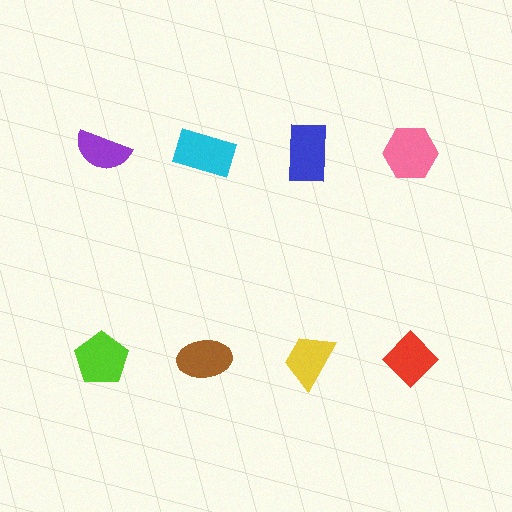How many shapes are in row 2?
4 shapes.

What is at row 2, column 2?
A brown ellipse.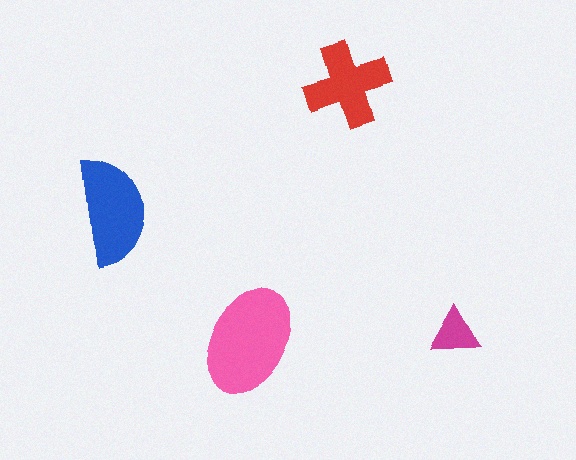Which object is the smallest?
The magenta triangle.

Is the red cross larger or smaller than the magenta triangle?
Larger.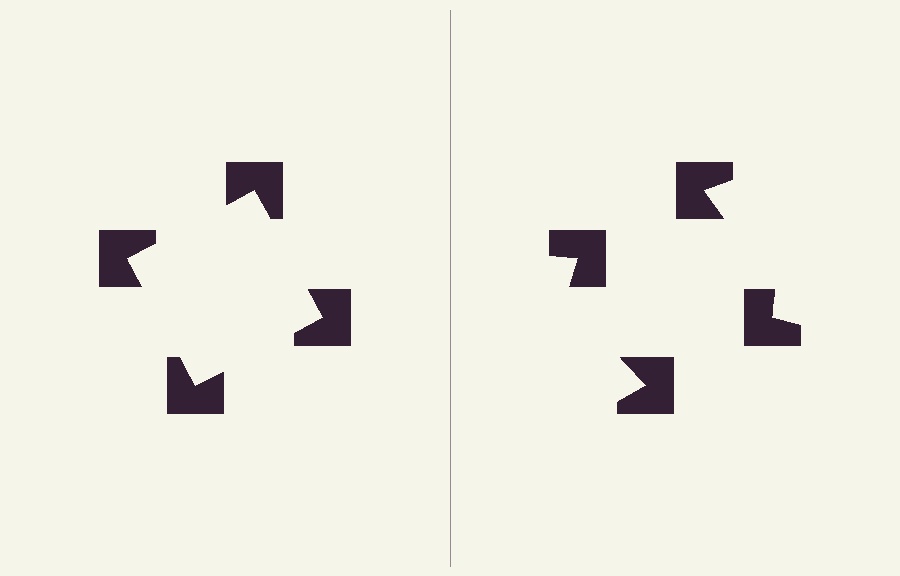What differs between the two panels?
The notched squares are positioned identically on both sides; only the wedge orientations differ. On the left they align to a square; on the right they are misaligned.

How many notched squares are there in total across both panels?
8 — 4 on each side.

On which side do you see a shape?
An illusory square appears on the left side. On the right side the wedge cuts are rotated, so no coherent shape forms.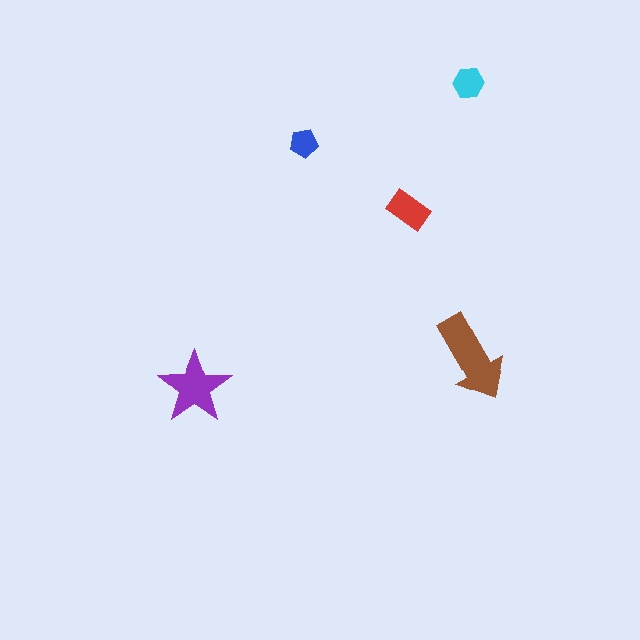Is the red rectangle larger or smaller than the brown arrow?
Smaller.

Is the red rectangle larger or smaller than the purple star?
Smaller.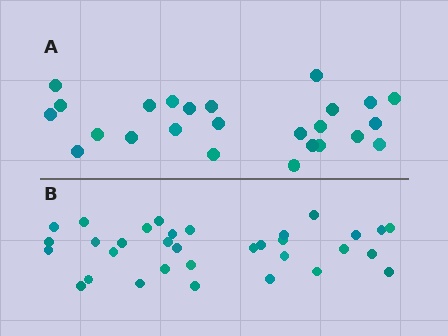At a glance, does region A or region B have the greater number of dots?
Region B (the bottom region) has more dots.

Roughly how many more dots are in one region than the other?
Region B has roughly 8 or so more dots than region A.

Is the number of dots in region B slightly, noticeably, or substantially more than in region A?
Region B has noticeably more, but not dramatically so. The ratio is roughly 1.3 to 1.